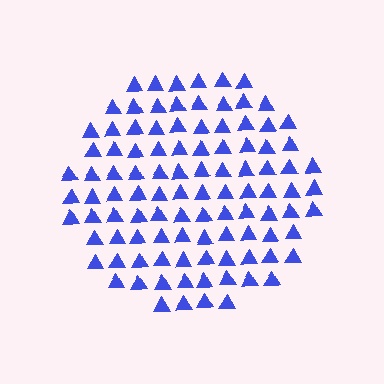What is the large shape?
The large shape is a circle.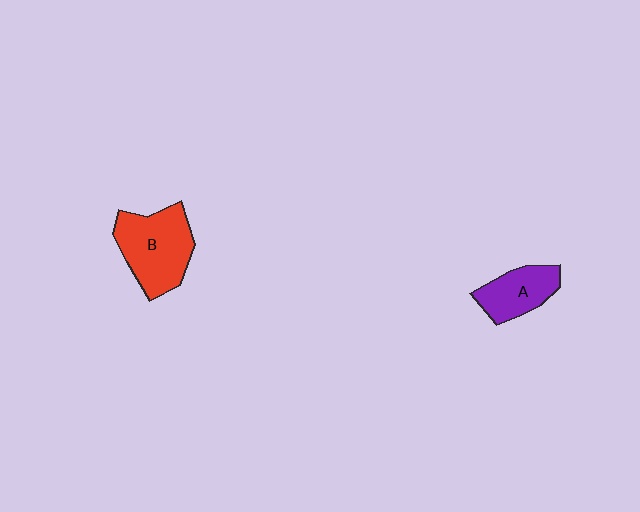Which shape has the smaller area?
Shape A (purple).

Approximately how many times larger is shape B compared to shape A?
Approximately 1.6 times.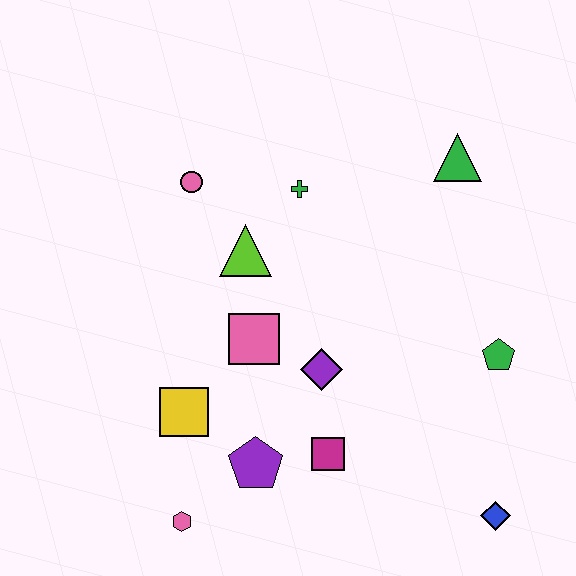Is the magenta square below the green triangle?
Yes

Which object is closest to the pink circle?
The lime triangle is closest to the pink circle.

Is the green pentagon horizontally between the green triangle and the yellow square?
No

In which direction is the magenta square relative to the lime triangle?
The magenta square is below the lime triangle.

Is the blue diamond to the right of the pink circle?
Yes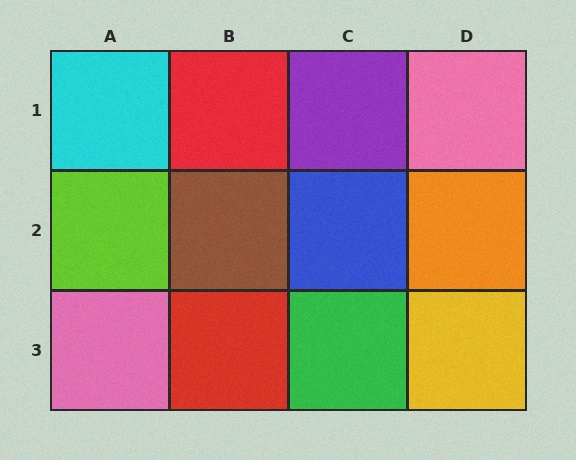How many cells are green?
1 cell is green.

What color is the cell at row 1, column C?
Purple.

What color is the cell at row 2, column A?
Lime.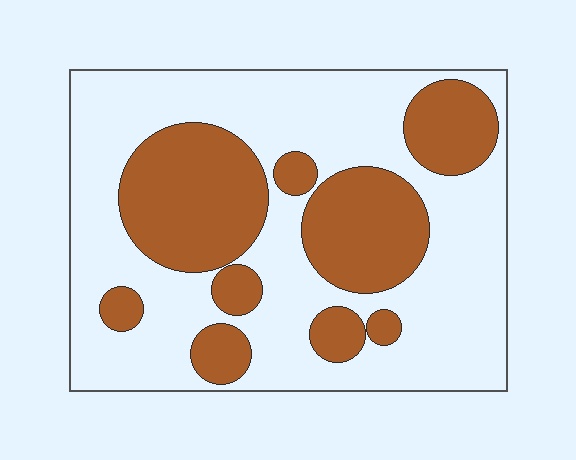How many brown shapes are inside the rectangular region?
9.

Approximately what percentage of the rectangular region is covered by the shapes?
Approximately 35%.